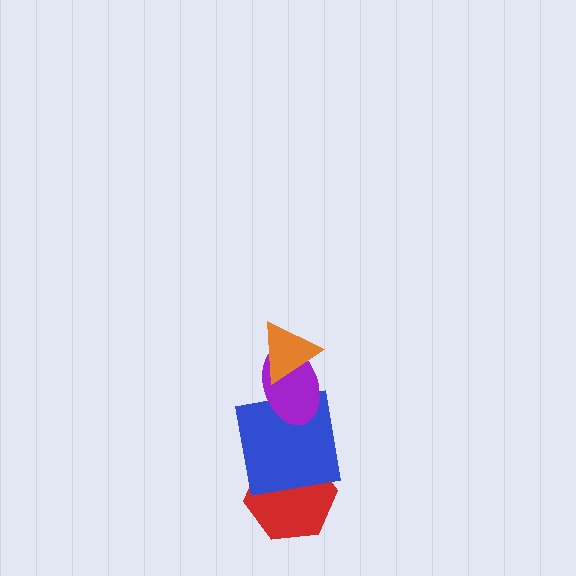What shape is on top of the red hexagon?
The blue square is on top of the red hexagon.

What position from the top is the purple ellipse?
The purple ellipse is 2nd from the top.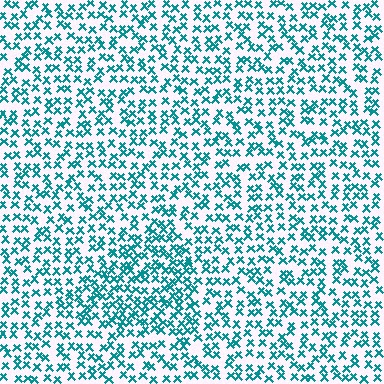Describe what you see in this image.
The image contains small teal elements arranged at two different densities. A triangle-shaped region is visible where the elements are more densely packed than the surrounding area.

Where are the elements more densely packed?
The elements are more densely packed inside the triangle boundary.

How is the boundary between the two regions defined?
The boundary is defined by a change in element density (approximately 1.6x ratio). All elements are the same color, size, and shape.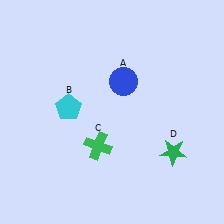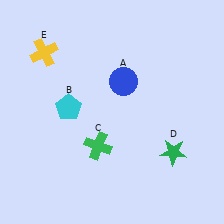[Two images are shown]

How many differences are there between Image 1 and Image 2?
There is 1 difference between the two images.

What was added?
A yellow cross (E) was added in Image 2.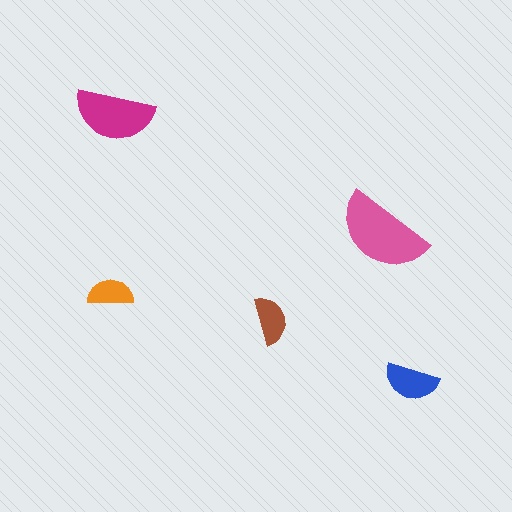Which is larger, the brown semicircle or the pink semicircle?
The pink one.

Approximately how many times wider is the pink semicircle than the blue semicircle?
About 1.5 times wider.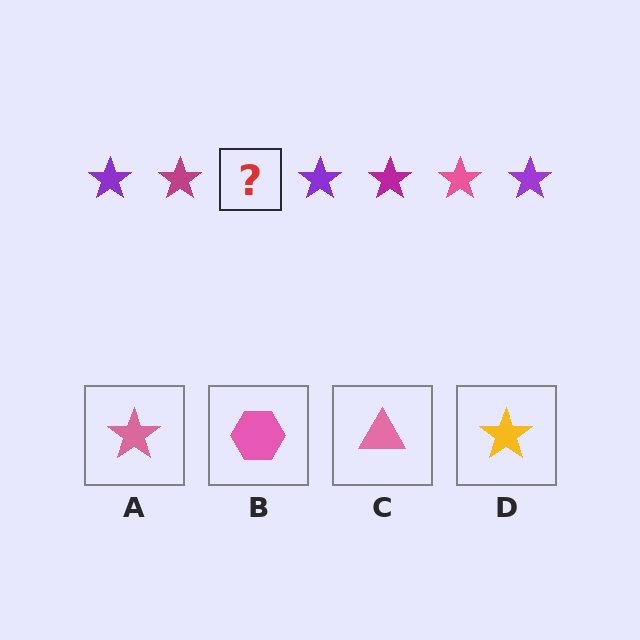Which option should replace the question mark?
Option A.